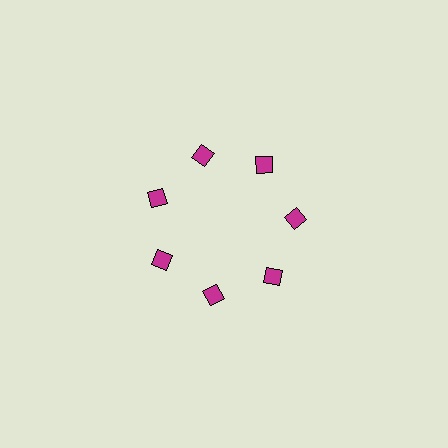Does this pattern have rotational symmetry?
Yes, this pattern has 7-fold rotational symmetry. It looks the same after rotating 51 degrees around the center.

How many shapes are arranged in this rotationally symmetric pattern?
There are 7 shapes, arranged in 7 groups of 1.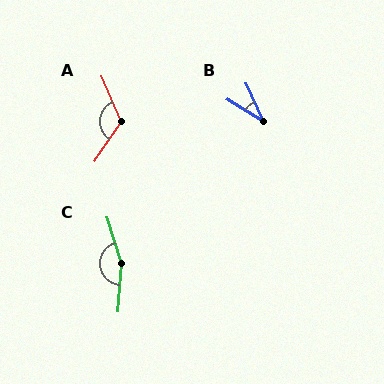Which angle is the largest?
C, at approximately 159 degrees.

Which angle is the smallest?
B, at approximately 33 degrees.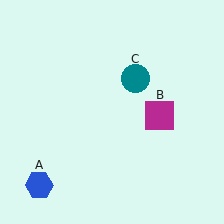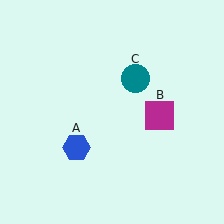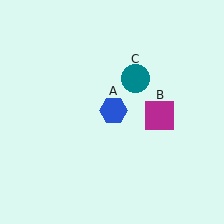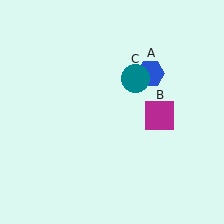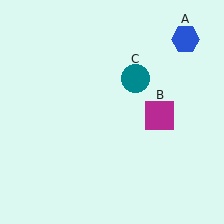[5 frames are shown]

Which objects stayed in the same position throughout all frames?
Magenta square (object B) and teal circle (object C) remained stationary.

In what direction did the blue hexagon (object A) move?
The blue hexagon (object A) moved up and to the right.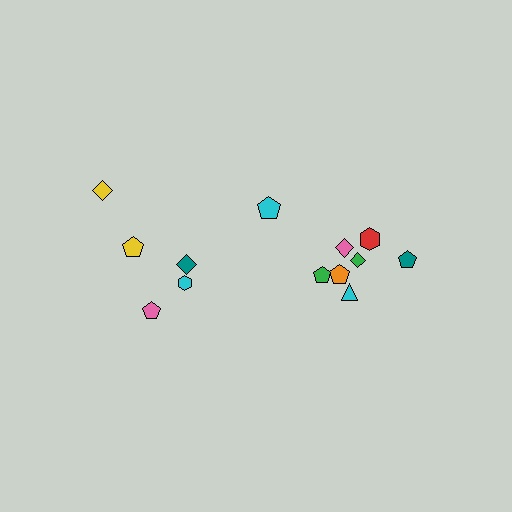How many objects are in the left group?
There are 5 objects.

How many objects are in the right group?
There are 8 objects.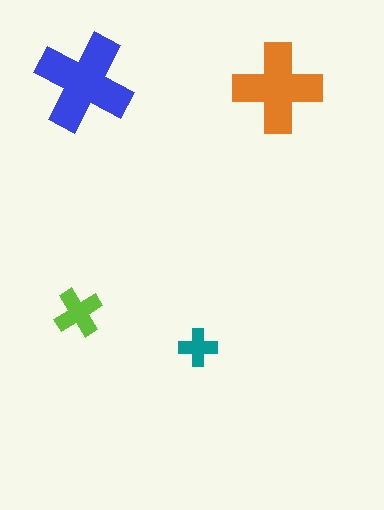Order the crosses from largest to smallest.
the blue one, the orange one, the lime one, the teal one.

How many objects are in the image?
There are 4 objects in the image.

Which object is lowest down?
The teal cross is bottommost.